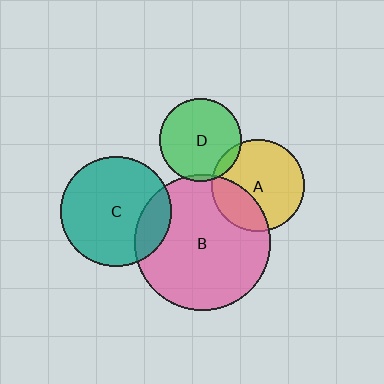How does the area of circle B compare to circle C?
Approximately 1.5 times.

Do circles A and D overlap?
Yes.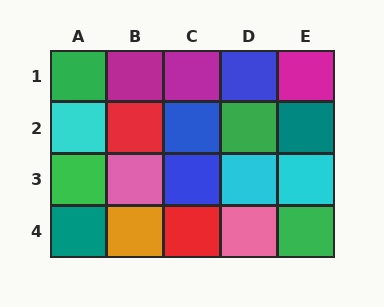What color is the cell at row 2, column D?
Green.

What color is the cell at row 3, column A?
Green.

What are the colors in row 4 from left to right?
Teal, orange, red, pink, green.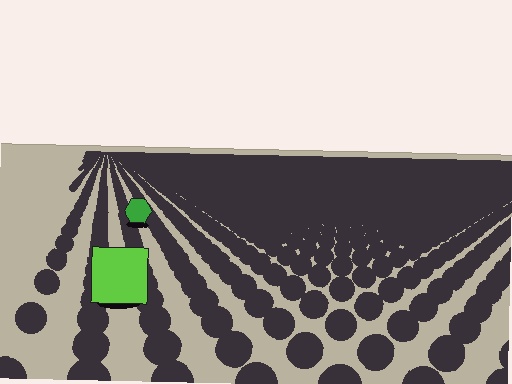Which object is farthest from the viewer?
The green hexagon is farthest from the viewer. It appears smaller and the ground texture around it is denser.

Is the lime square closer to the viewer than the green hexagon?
Yes. The lime square is closer — you can tell from the texture gradient: the ground texture is coarser near it.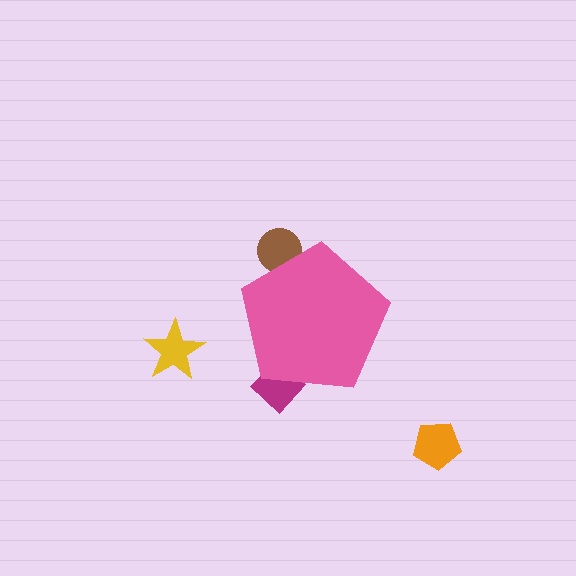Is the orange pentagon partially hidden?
No, the orange pentagon is fully visible.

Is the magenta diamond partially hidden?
Yes, the magenta diamond is partially hidden behind the pink pentagon.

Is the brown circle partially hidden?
Yes, the brown circle is partially hidden behind the pink pentagon.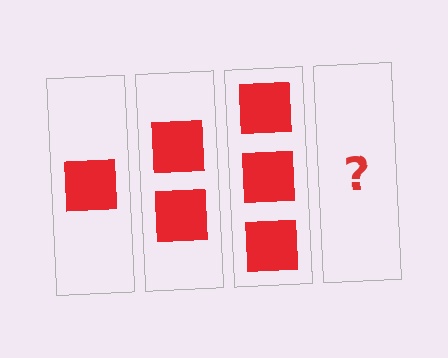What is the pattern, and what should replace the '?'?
The pattern is that each step adds one more square. The '?' should be 4 squares.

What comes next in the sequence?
The next element should be 4 squares.